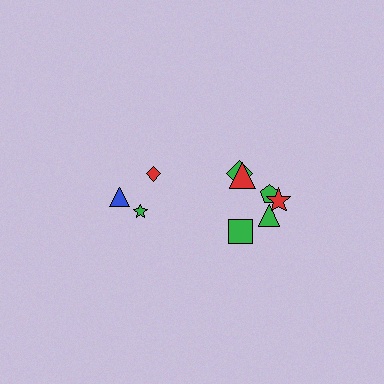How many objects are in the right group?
There are 6 objects.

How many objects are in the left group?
There are 3 objects.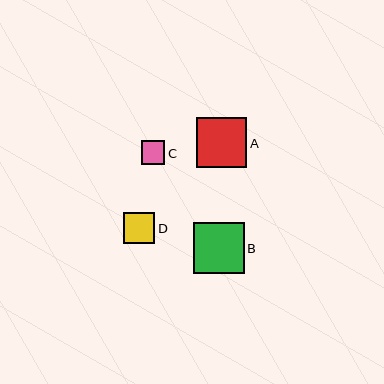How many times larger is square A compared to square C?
Square A is approximately 2.2 times the size of square C.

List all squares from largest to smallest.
From largest to smallest: B, A, D, C.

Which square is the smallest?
Square C is the smallest with a size of approximately 23 pixels.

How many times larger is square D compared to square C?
Square D is approximately 1.3 times the size of square C.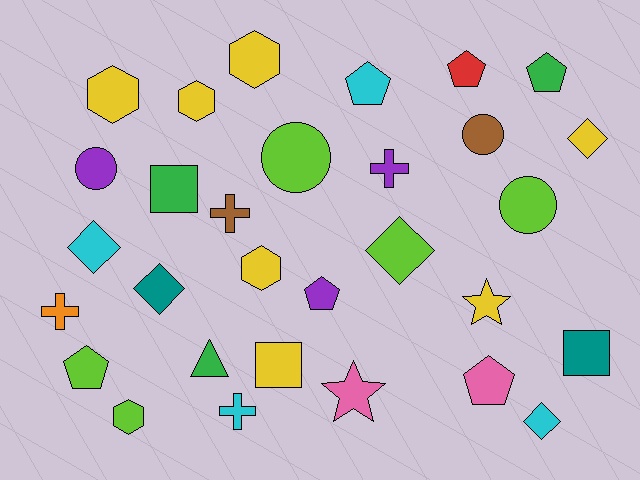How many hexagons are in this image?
There are 5 hexagons.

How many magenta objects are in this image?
There are no magenta objects.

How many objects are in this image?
There are 30 objects.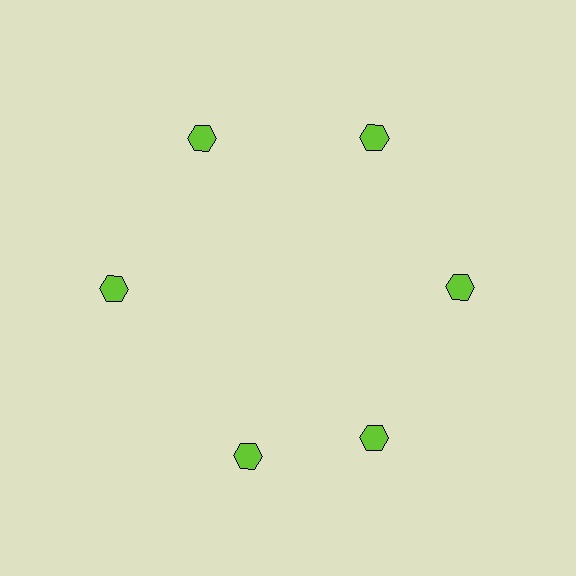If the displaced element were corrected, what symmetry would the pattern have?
It would have 6-fold rotational symmetry — the pattern would map onto itself every 60 degrees.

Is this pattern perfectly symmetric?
No. The 6 lime hexagons are arranged in a ring, but one element near the 7 o'clock position is rotated out of alignment along the ring, breaking the 6-fold rotational symmetry.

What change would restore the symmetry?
The symmetry would be restored by rotating it back into even spacing with its neighbors so that all 6 hexagons sit at equal angles and equal distance from the center.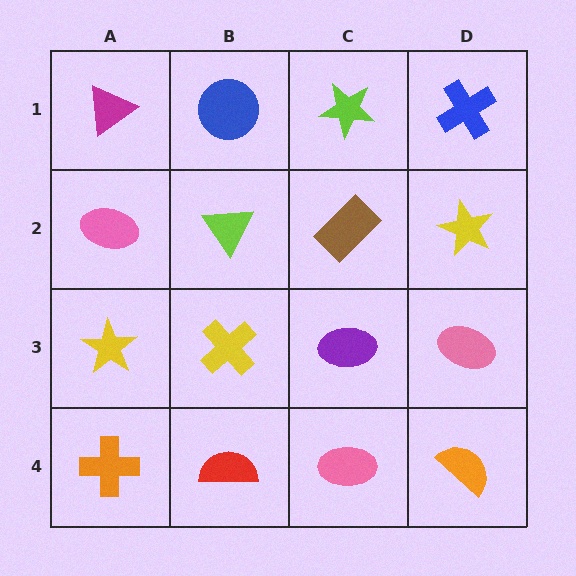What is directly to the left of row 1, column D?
A lime star.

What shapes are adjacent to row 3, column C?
A brown rectangle (row 2, column C), a pink ellipse (row 4, column C), a yellow cross (row 3, column B), a pink ellipse (row 3, column D).